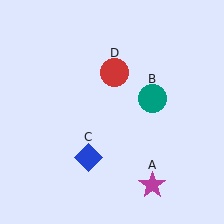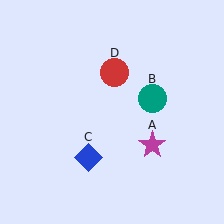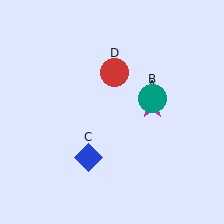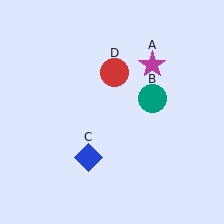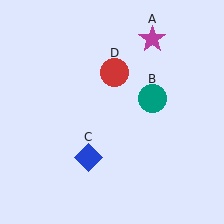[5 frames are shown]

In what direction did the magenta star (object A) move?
The magenta star (object A) moved up.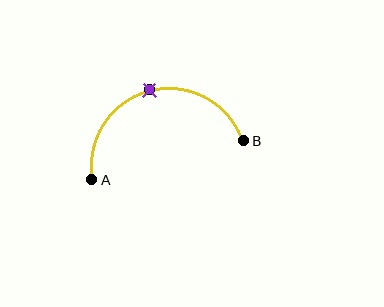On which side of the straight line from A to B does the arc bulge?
The arc bulges above the straight line connecting A and B.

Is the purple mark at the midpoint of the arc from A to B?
Yes. The purple mark lies on the arc at equal arc-length from both A and B — it is the arc midpoint.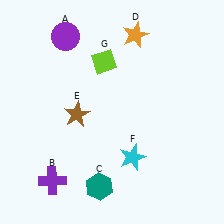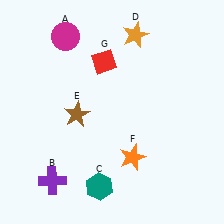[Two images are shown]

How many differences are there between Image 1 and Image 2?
There are 3 differences between the two images.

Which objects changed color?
A changed from purple to magenta. F changed from cyan to orange. G changed from lime to red.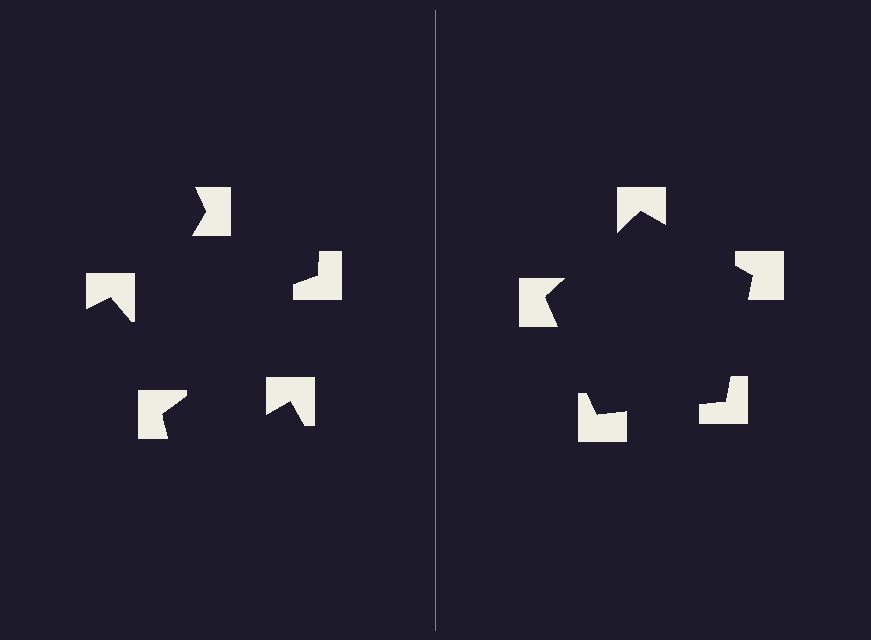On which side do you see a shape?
An illusory pentagon appears on the right side. On the left side the wedge cuts are rotated, so no coherent shape forms.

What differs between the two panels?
The notched squares are positioned identically on both sides; only the wedge orientations differ. On the right they align to a pentagon; on the left they are misaligned.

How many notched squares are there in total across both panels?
10 — 5 on each side.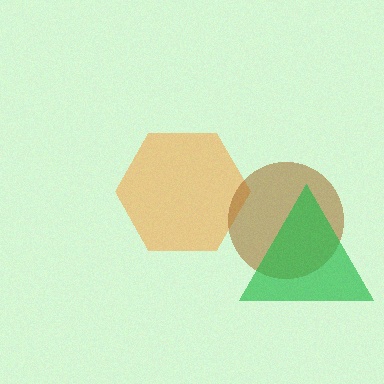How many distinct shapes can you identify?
There are 3 distinct shapes: an orange hexagon, a brown circle, a green triangle.